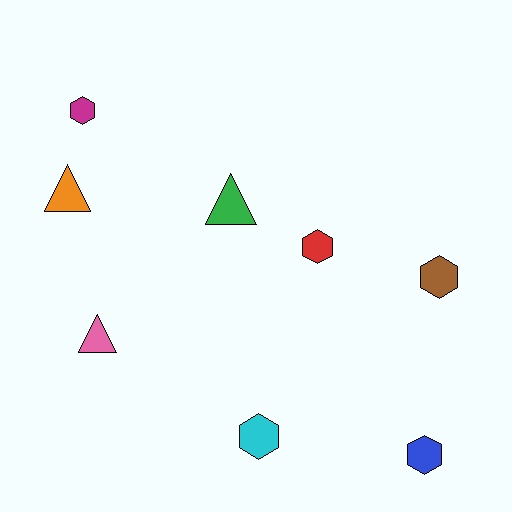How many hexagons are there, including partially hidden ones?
There are 5 hexagons.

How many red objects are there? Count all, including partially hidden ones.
There is 1 red object.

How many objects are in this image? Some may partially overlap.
There are 8 objects.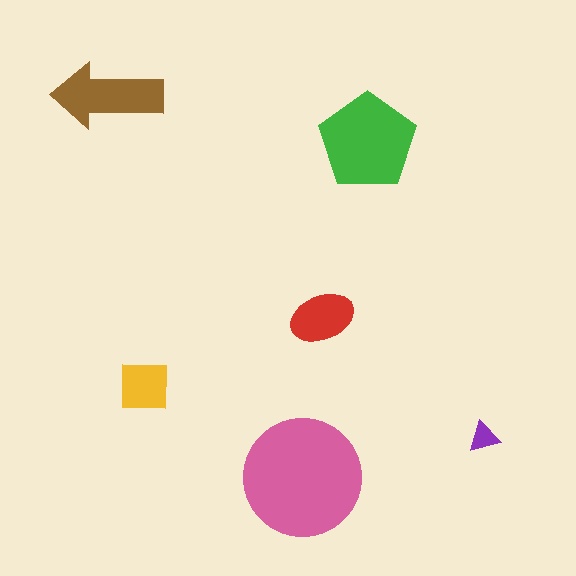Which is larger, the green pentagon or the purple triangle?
The green pentagon.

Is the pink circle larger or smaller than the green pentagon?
Larger.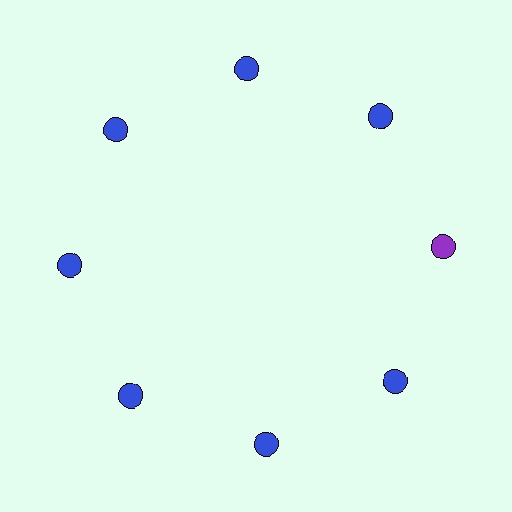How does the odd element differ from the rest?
It has a different color: purple instead of blue.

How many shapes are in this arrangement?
There are 8 shapes arranged in a ring pattern.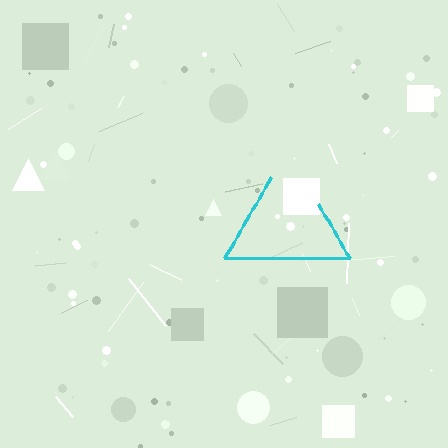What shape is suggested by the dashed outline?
The dashed outline suggests a triangle.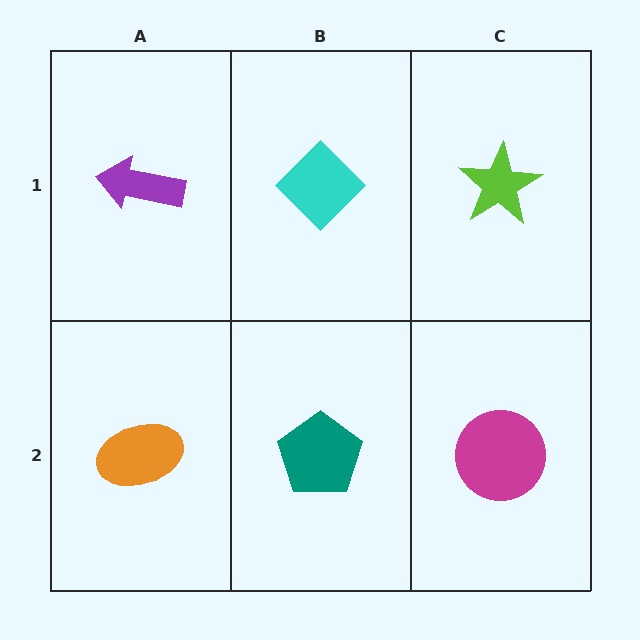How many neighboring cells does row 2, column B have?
3.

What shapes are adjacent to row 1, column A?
An orange ellipse (row 2, column A), a cyan diamond (row 1, column B).